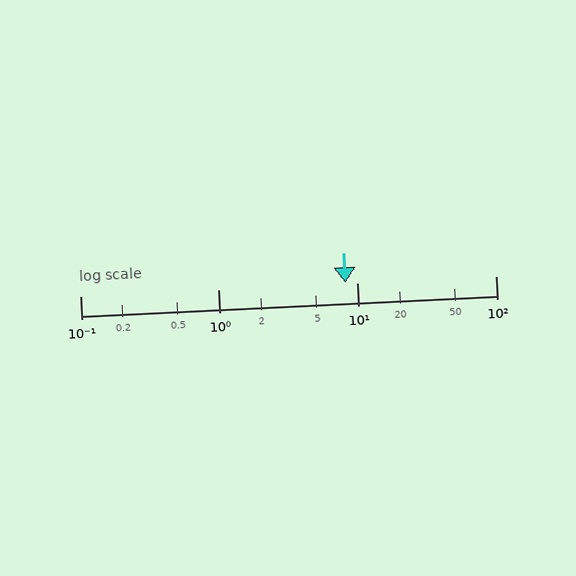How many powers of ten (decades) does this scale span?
The scale spans 3 decades, from 0.1 to 100.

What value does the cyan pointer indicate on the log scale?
The pointer indicates approximately 8.2.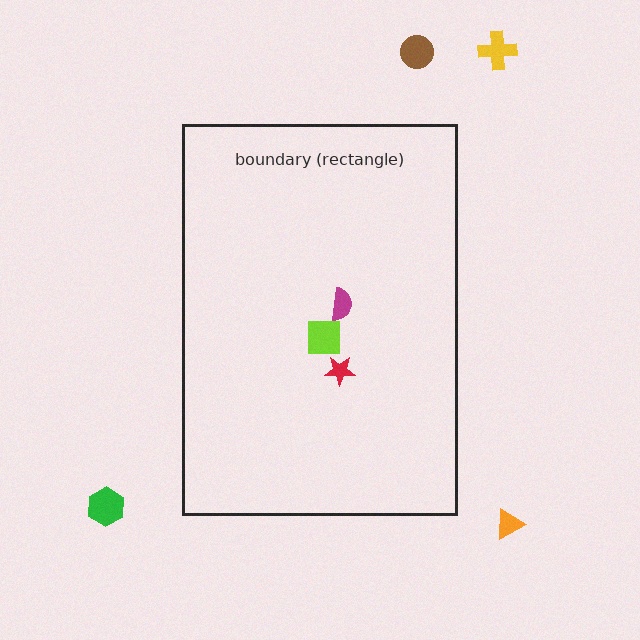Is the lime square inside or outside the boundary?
Inside.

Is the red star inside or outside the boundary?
Inside.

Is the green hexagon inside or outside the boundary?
Outside.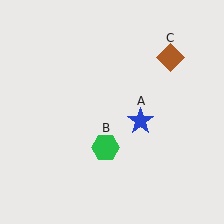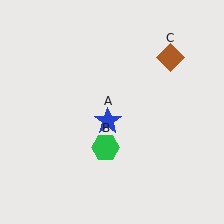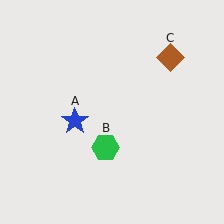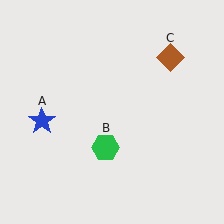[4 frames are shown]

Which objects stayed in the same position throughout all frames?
Green hexagon (object B) and brown diamond (object C) remained stationary.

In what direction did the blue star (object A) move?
The blue star (object A) moved left.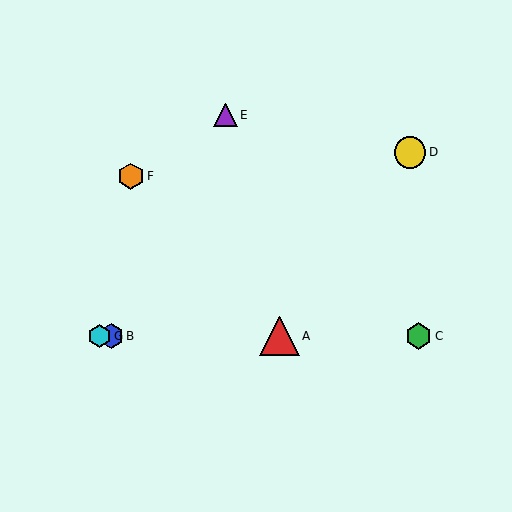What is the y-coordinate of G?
Object G is at y≈336.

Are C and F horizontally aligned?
No, C is at y≈336 and F is at y≈176.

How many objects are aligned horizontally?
4 objects (A, B, C, G) are aligned horizontally.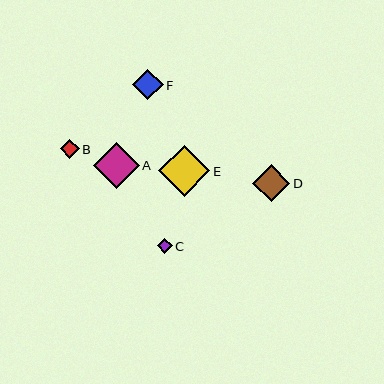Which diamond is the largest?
Diamond E is the largest with a size of approximately 51 pixels.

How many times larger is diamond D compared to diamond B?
Diamond D is approximately 2.0 times the size of diamond B.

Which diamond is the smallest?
Diamond C is the smallest with a size of approximately 15 pixels.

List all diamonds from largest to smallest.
From largest to smallest: E, A, D, F, B, C.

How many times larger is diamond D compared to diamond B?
Diamond D is approximately 2.0 times the size of diamond B.